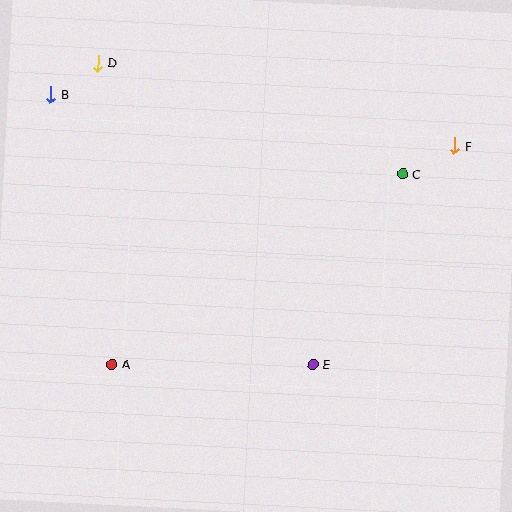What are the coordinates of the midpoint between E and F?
The midpoint between E and F is at (384, 255).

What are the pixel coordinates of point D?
Point D is at (98, 63).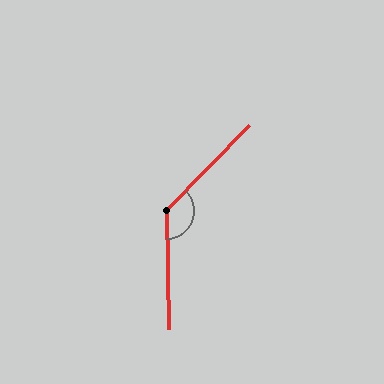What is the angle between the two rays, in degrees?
Approximately 135 degrees.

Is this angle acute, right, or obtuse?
It is obtuse.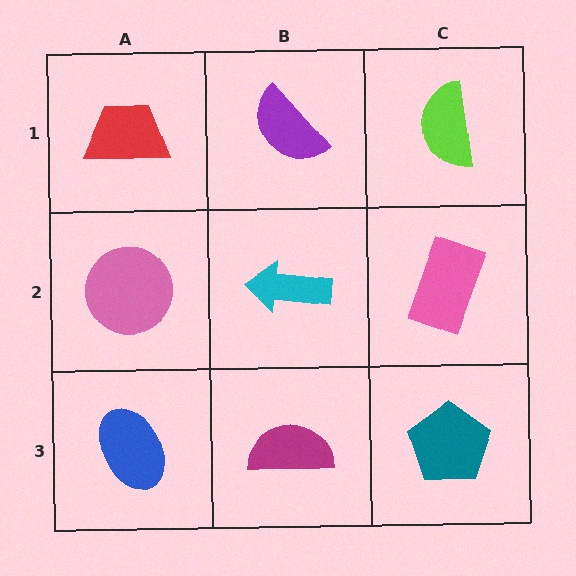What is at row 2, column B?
A cyan arrow.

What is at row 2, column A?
A pink circle.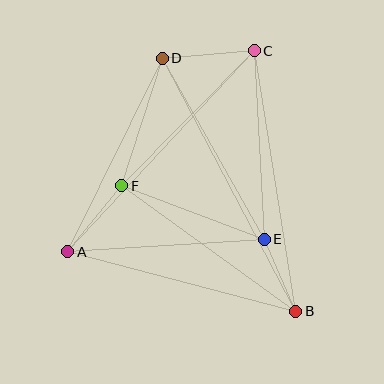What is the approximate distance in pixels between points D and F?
The distance between D and F is approximately 134 pixels.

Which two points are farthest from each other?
Points B and D are farthest from each other.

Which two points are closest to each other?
Points B and E are closest to each other.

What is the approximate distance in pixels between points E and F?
The distance between E and F is approximately 152 pixels.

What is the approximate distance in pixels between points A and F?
The distance between A and F is approximately 85 pixels.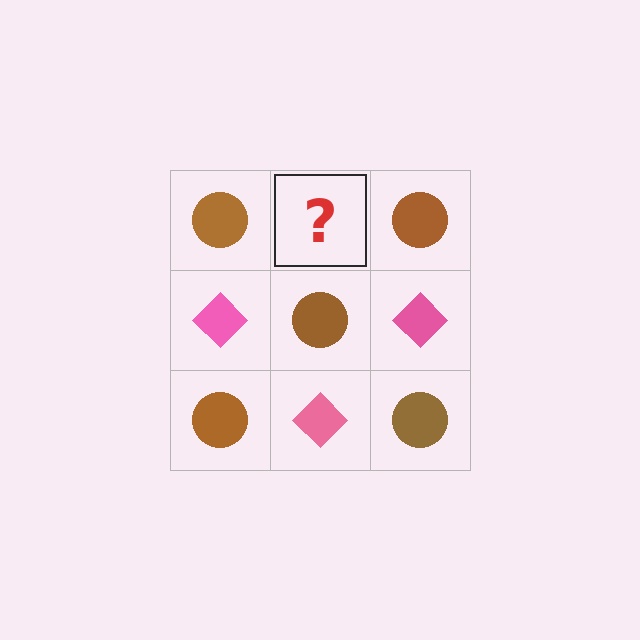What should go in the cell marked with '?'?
The missing cell should contain a pink diamond.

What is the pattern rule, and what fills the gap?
The rule is that it alternates brown circle and pink diamond in a checkerboard pattern. The gap should be filled with a pink diamond.